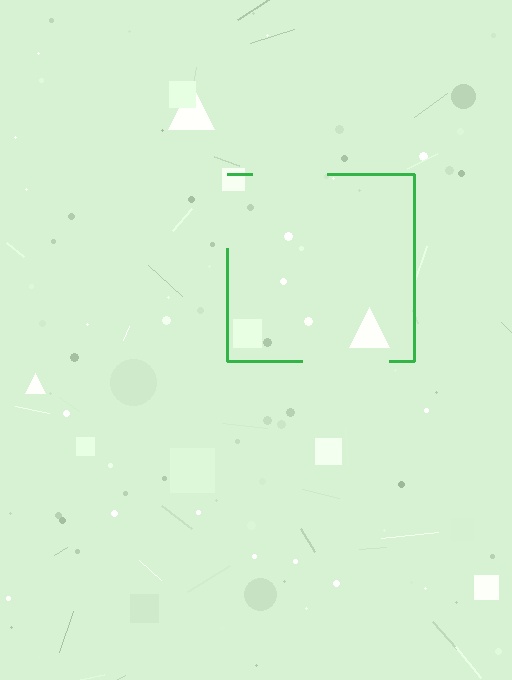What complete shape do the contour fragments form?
The contour fragments form a square.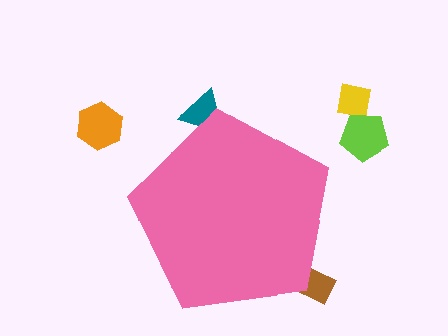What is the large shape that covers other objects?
A pink pentagon.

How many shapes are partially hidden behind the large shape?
2 shapes are partially hidden.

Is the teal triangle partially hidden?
Yes, the teal triangle is partially hidden behind the pink pentagon.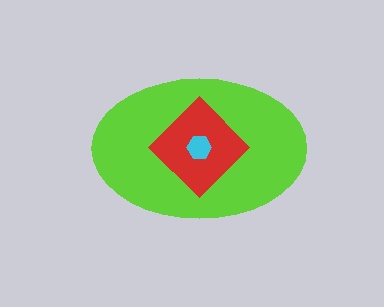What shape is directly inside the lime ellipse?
The red diamond.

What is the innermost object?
The cyan hexagon.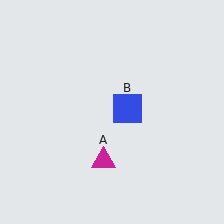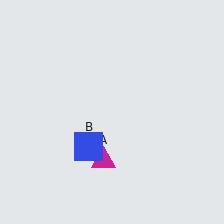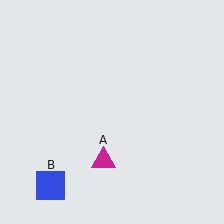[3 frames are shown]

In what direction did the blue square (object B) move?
The blue square (object B) moved down and to the left.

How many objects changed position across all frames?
1 object changed position: blue square (object B).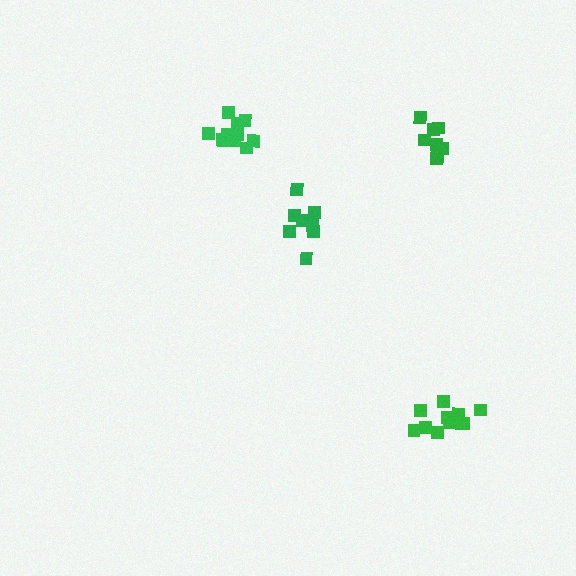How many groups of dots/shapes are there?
There are 4 groups.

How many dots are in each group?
Group 1: 13 dots, Group 2: 8 dots, Group 3: 11 dots, Group 4: 8 dots (40 total).